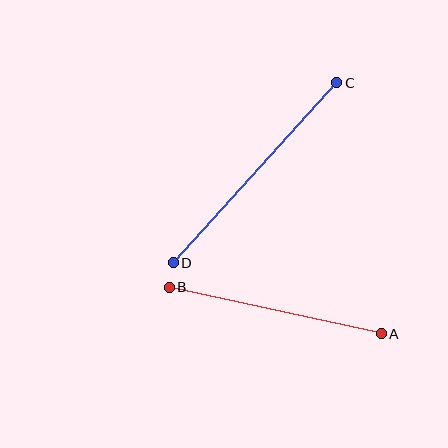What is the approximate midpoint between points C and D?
The midpoint is at approximately (255, 173) pixels.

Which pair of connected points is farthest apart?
Points C and D are farthest apart.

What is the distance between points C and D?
The distance is approximately 244 pixels.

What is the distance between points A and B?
The distance is approximately 217 pixels.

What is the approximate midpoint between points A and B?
The midpoint is at approximately (275, 311) pixels.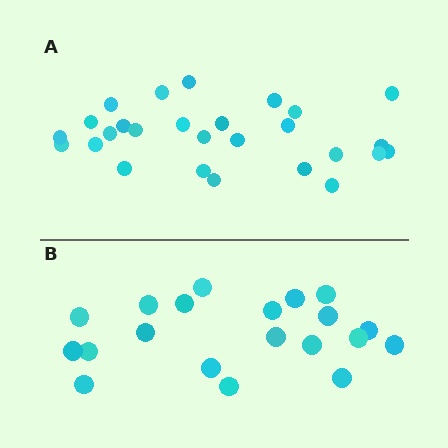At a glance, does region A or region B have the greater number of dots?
Region A (the top region) has more dots.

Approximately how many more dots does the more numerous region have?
Region A has roughly 8 or so more dots than region B.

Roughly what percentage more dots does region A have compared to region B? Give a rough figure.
About 35% more.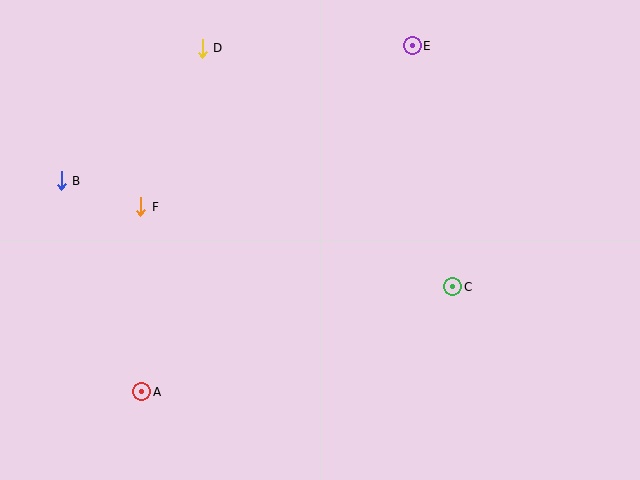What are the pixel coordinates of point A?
Point A is at (142, 392).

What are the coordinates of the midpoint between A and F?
The midpoint between A and F is at (141, 299).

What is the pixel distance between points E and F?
The distance between E and F is 316 pixels.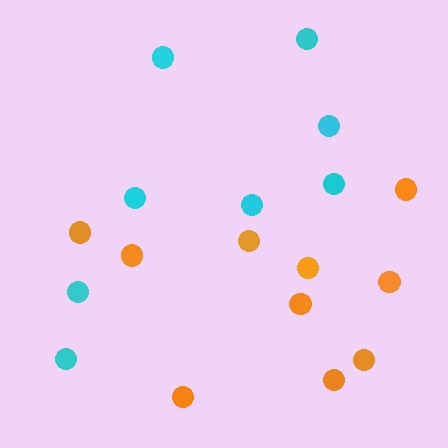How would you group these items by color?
There are 2 groups: one group of cyan circles (8) and one group of orange circles (10).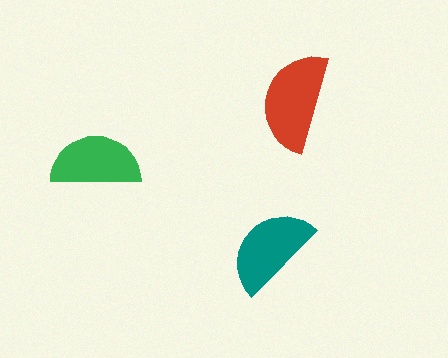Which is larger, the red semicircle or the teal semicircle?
The red one.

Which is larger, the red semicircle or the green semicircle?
The red one.